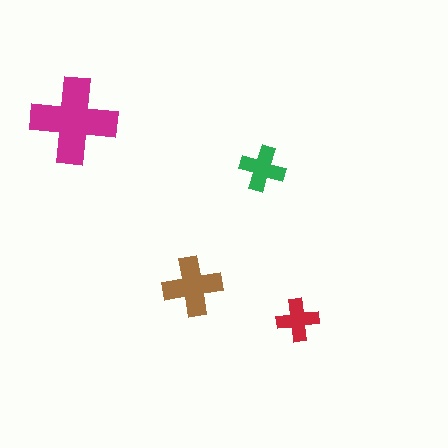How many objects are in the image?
There are 4 objects in the image.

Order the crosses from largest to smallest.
the magenta one, the brown one, the green one, the red one.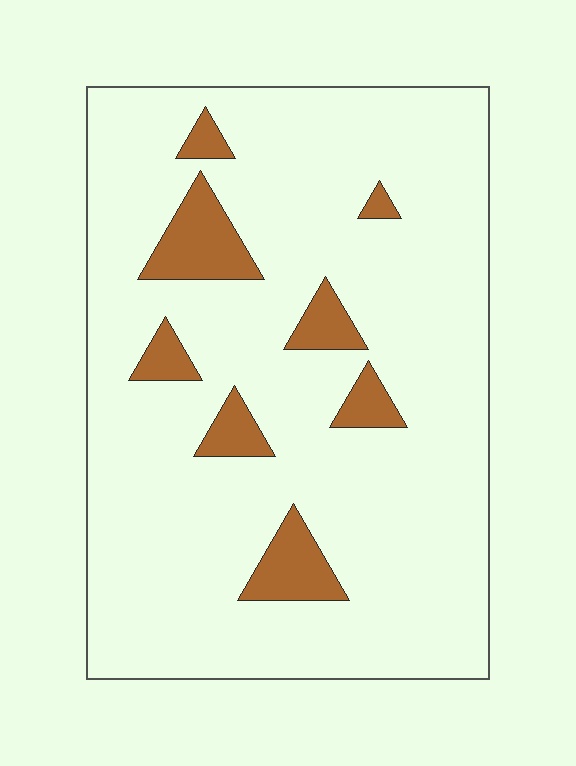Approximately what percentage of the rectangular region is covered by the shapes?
Approximately 10%.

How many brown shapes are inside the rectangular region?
8.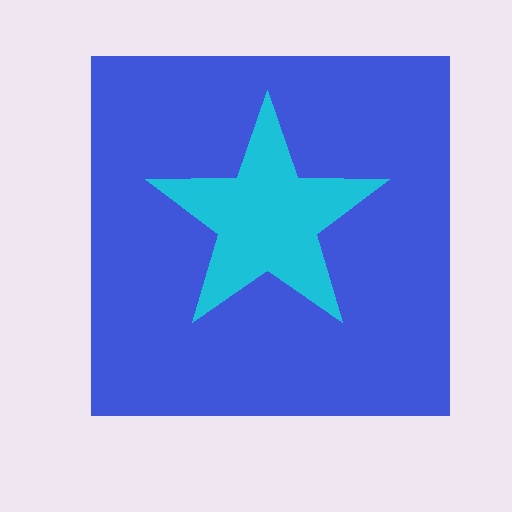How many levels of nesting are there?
2.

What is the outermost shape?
The blue square.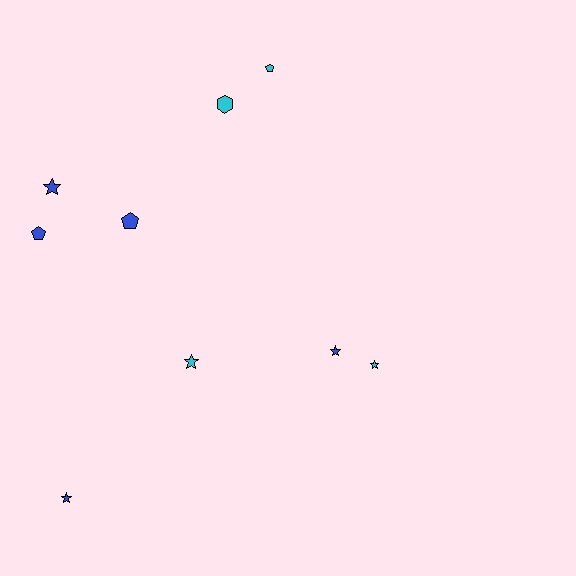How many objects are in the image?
There are 9 objects.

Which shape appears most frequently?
Star, with 5 objects.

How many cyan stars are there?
There are 2 cyan stars.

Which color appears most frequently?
Blue, with 5 objects.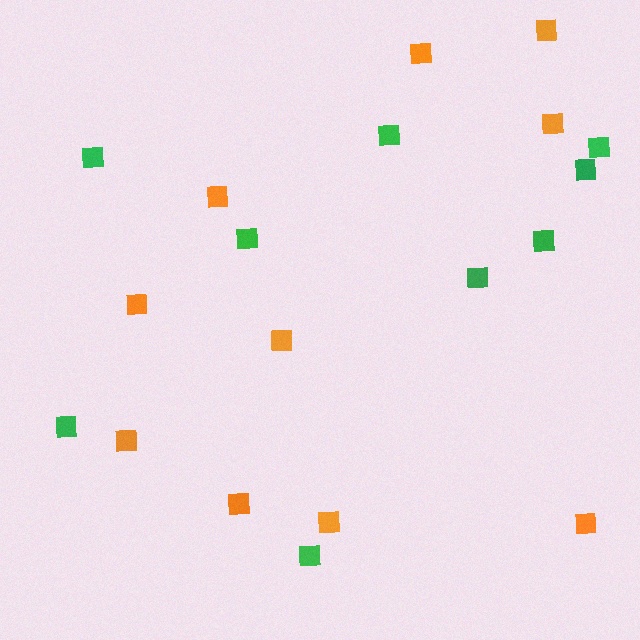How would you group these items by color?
There are 2 groups: one group of orange squares (10) and one group of green squares (9).